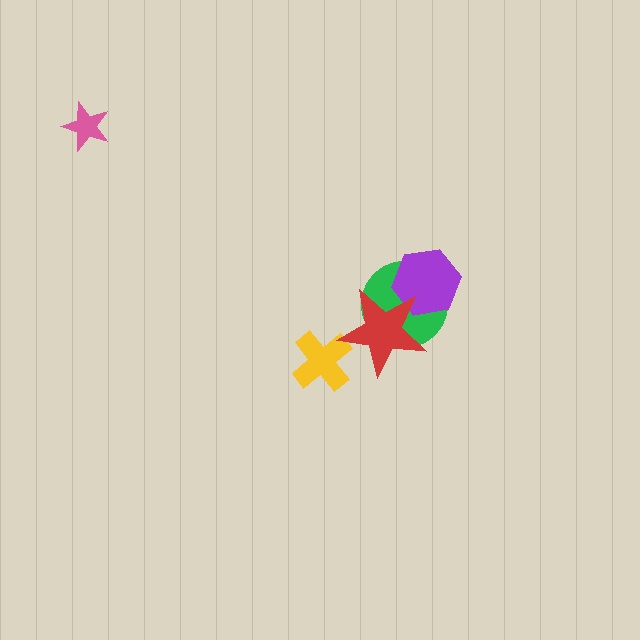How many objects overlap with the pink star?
0 objects overlap with the pink star.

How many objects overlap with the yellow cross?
1 object overlaps with the yellow cross.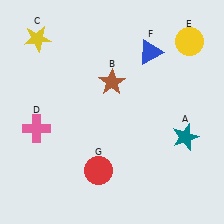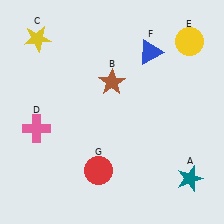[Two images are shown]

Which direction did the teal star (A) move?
The teal star (A) moved down.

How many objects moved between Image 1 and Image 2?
1 object moved between the two images.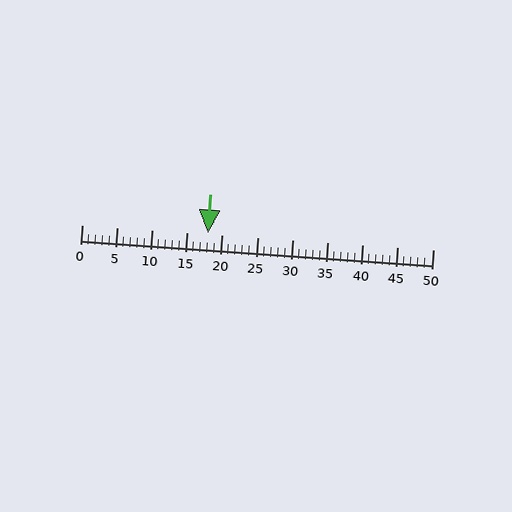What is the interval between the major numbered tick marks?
The major tick marks are spaced 5 units apart.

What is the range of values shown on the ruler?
The ruler shows values from 0 to 50.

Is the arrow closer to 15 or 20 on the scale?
The arrow is closer to 20.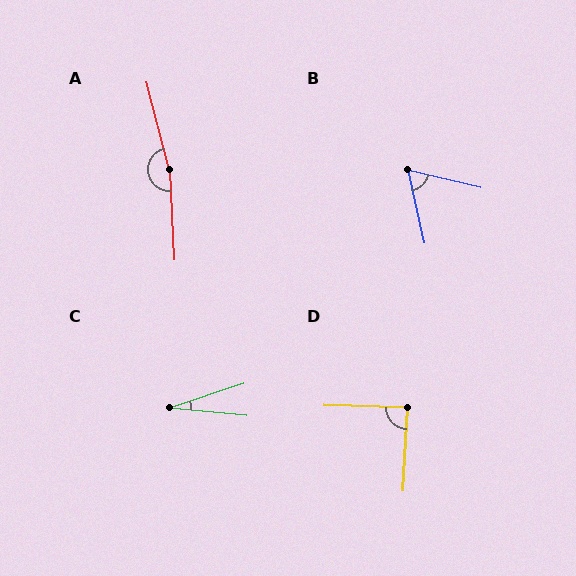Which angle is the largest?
A, at approximately 168 degrees.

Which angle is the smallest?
C, at approximately 23 degrees.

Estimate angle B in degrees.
Approximately 64 degrees.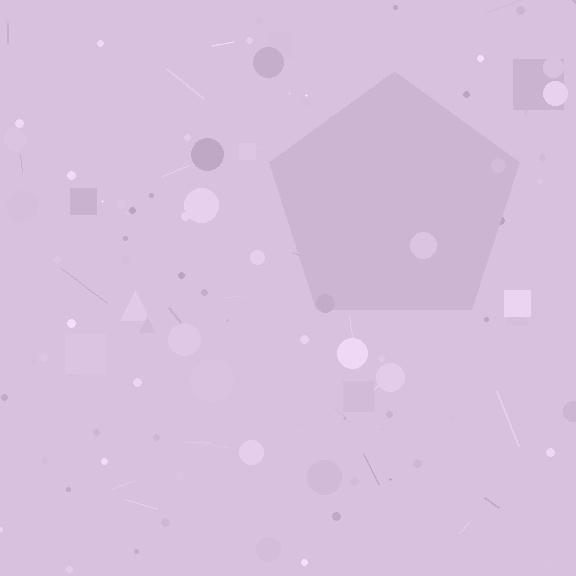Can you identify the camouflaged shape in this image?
The camouflaged shape is a pentagon.